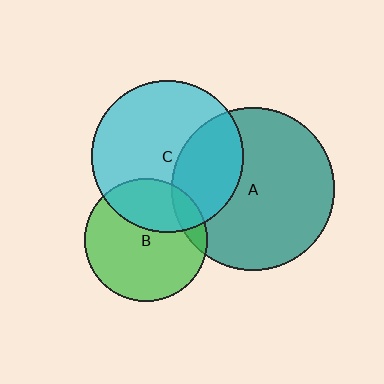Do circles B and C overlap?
Yes.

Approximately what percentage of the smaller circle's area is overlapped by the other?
Approximately 30%.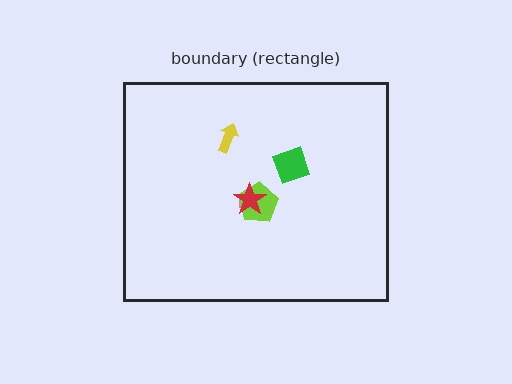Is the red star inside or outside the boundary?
Inside.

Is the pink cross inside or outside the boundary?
Inside.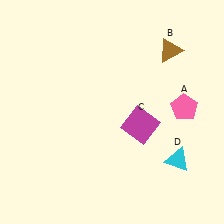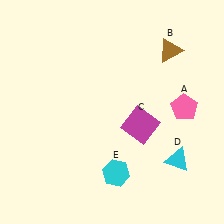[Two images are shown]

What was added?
A cyan hexagon (E) was added in Image 2.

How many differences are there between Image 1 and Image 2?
There is 1 difference between the two images.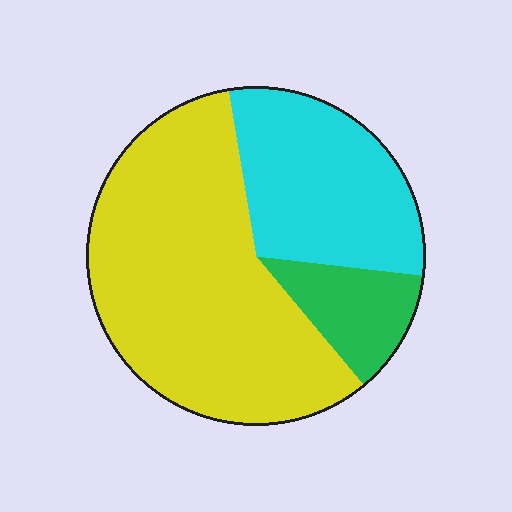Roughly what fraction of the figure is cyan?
Cyan covers 29% of the figure.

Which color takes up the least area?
Green, at roughly 10%.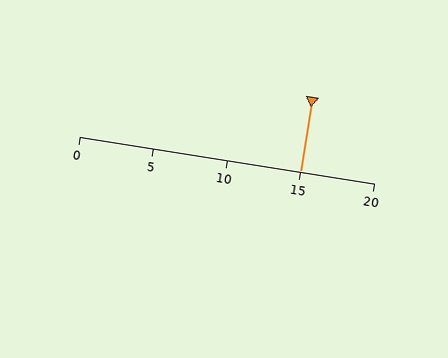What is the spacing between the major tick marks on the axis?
The major ticks are spaced 5 apart.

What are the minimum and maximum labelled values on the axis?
The axis runs from 0 to 20.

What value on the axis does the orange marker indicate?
The marker indicates approximately 15.